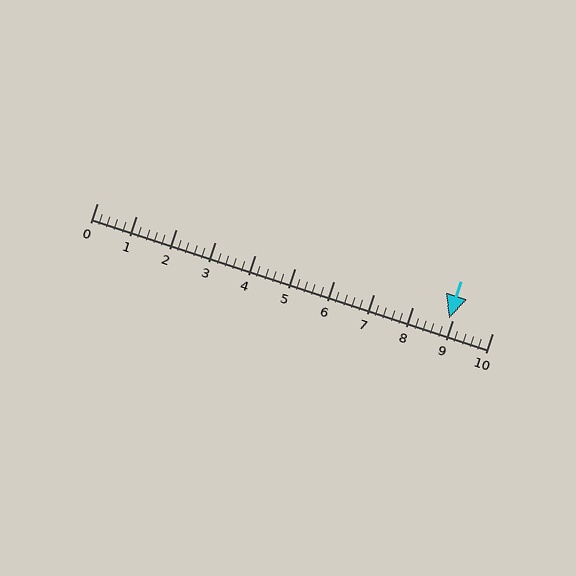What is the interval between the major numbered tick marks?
The major tick marks are spaced 1 units apart.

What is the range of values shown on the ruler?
The ruler shows values from 0 to 10.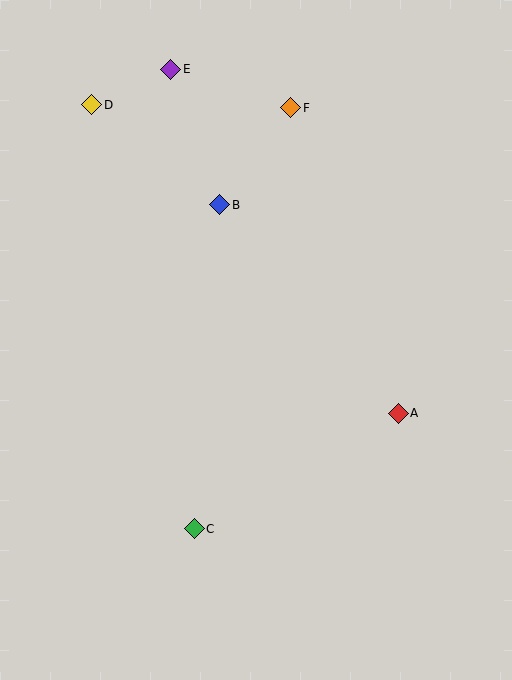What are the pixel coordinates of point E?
Point E is at (170, 69).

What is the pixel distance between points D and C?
The distance between D and C is 436 pixels.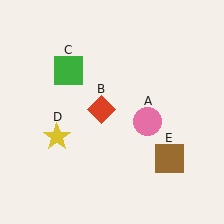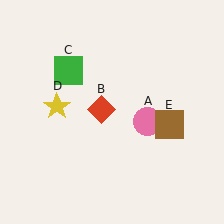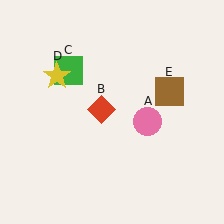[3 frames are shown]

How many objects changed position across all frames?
2 objects changed position: yellow star (object D), brown square (object E).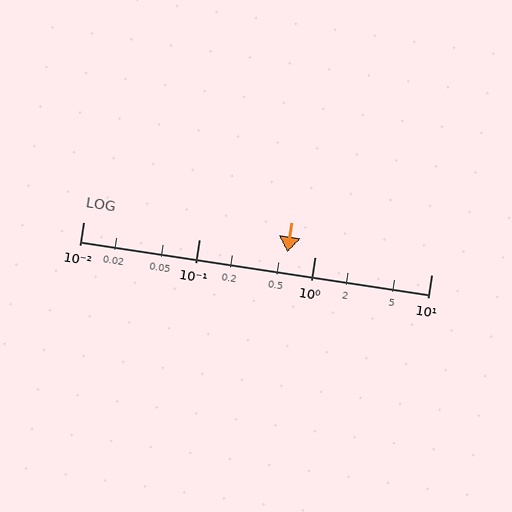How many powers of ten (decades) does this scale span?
The scale spans 3 decades, from 0.01 to 10.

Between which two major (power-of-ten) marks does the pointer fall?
The pointer is between 0.1 and 1.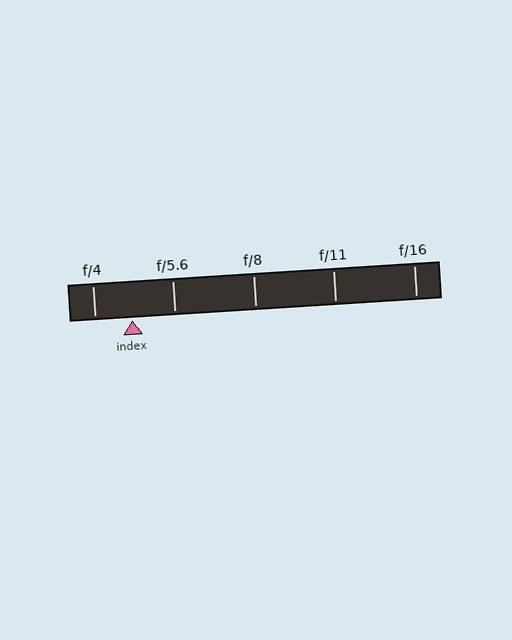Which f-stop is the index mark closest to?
The index mark is closest to f/4.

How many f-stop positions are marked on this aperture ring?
There are 5 f-stop positions marked.